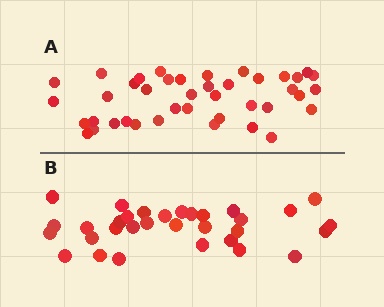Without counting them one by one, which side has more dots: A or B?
Region A (the top region) has more dots.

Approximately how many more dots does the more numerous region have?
Region A has roughly 8 or so more dots than region B.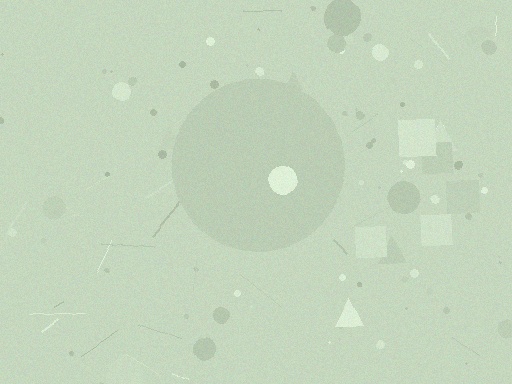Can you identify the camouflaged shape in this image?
The camouflaged shape is a circle.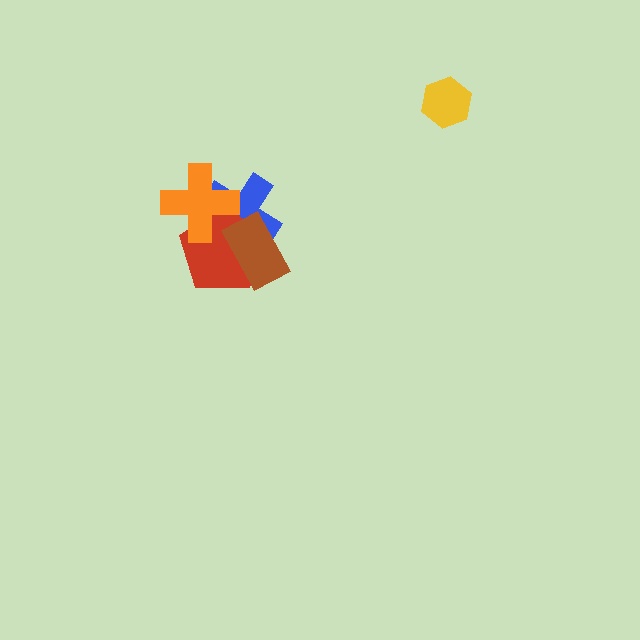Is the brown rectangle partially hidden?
No, no other shape covers it.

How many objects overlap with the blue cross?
3 objects overlap with the blue cross.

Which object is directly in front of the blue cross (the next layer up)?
The red pentagon is directly in front of the blue cross.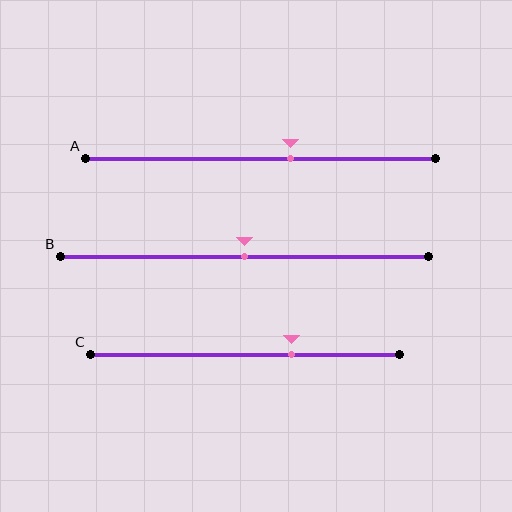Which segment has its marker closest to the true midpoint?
Segment B has its marker closest to the true midpoint.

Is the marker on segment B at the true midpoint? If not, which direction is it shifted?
Yes, the marker on segment B is at the true midpoint.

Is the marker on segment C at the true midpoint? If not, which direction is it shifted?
No, the marker on segment C is shifted to the right by about 15% of the segment length.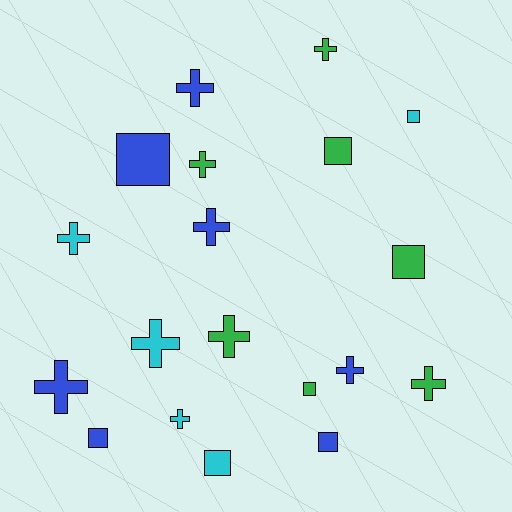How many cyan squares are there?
There are 2 cyan squares.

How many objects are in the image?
There are 19 objects.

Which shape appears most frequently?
Cross, with 11 objects.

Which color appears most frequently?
Green, with 7 objects.